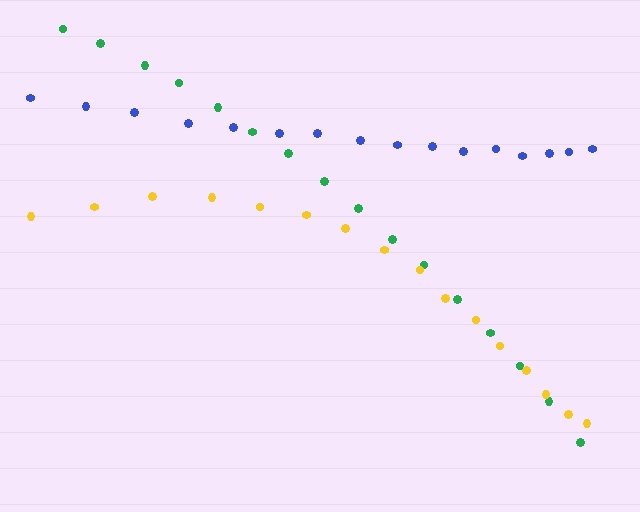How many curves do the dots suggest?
There are 3 distinct paths.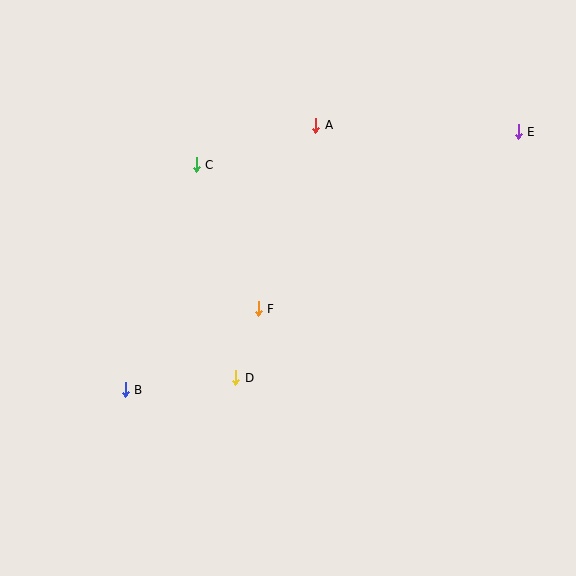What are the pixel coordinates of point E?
Point E is at (518, 132).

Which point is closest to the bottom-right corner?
Point D is closest to the bottom-right corner.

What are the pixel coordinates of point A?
Point A is at (316, 125).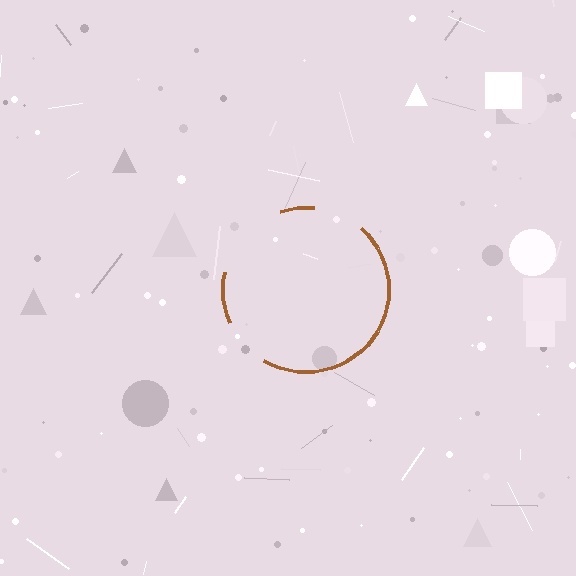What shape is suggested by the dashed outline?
The dashed outline suggests a circle.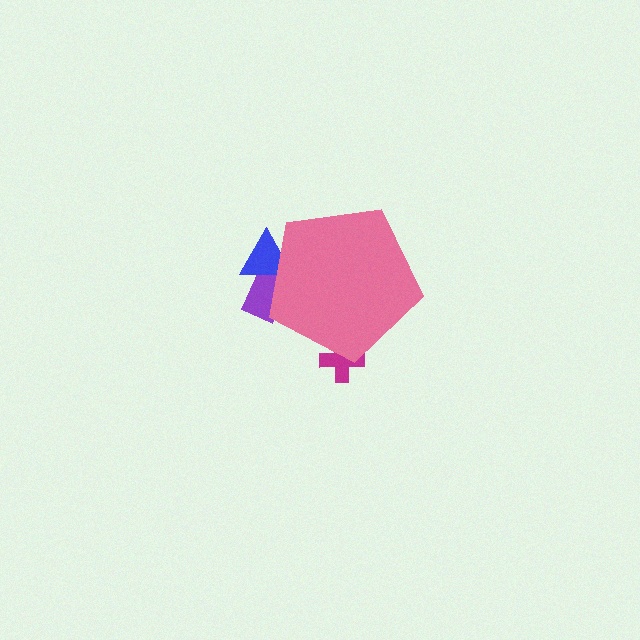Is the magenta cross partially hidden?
Yes, the magenta cross is partially hidden behind the pink pentagon.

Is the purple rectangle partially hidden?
Yes, the purple rectangle is partially hidden behind the pink pentagon.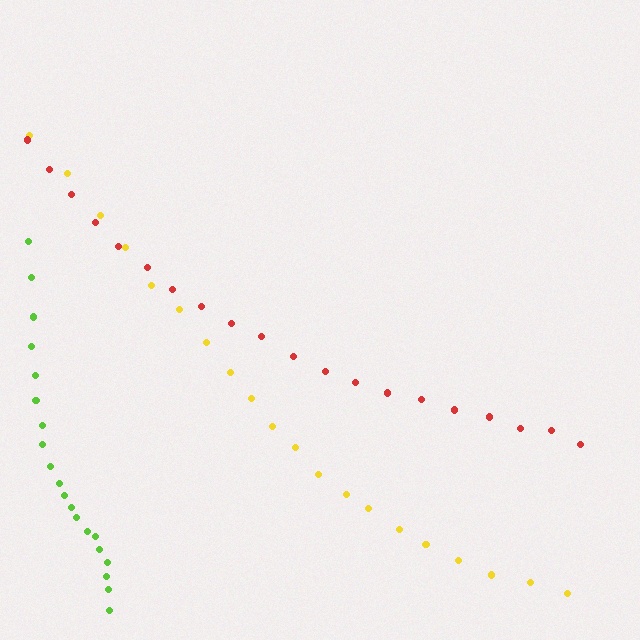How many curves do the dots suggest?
There are 3 distinct paths.